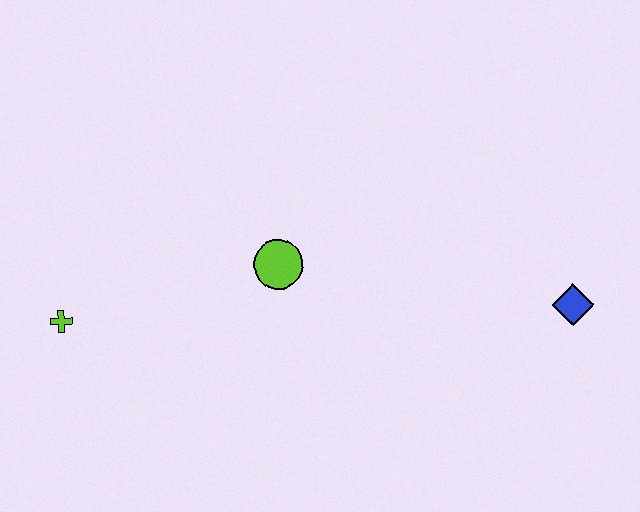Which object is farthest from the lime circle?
The blue diamond is farthest from the lime circle.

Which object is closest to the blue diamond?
The lime circle is closest to the blue diamond.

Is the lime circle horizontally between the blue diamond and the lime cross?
Yes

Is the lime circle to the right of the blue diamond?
No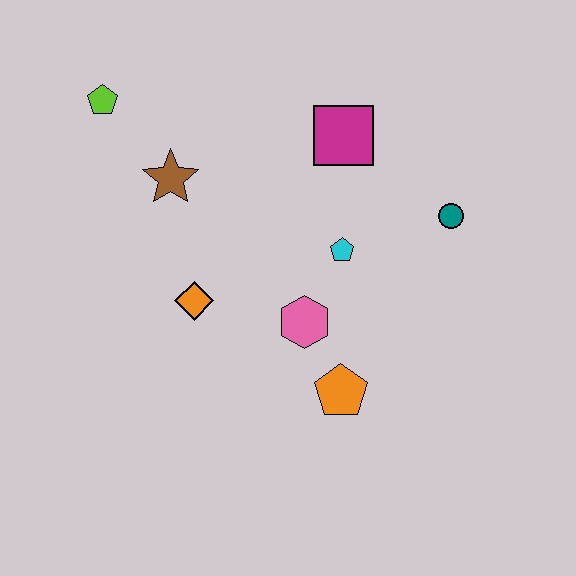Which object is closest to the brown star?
The lime pentagon is closest to the brown star.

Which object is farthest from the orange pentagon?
The lime pentagon is farthest from the orange pentagon.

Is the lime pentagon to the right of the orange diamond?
No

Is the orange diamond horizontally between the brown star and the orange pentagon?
Yes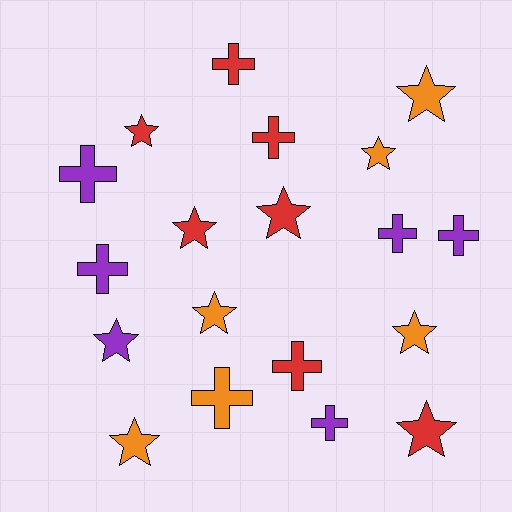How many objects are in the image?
There are 19 objects.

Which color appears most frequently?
Red, with 7 objects.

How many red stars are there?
There are 4 red stars.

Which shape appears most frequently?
Star, with 10 objects.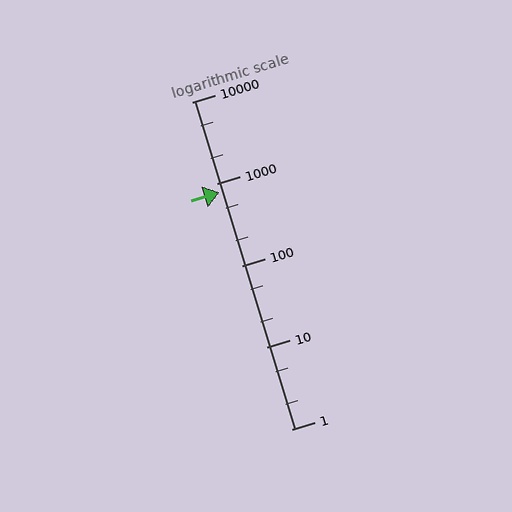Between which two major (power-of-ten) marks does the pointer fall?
The pointer is between 100 and 1000.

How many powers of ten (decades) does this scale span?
The scale spans 4 decades, from 1 to 10000.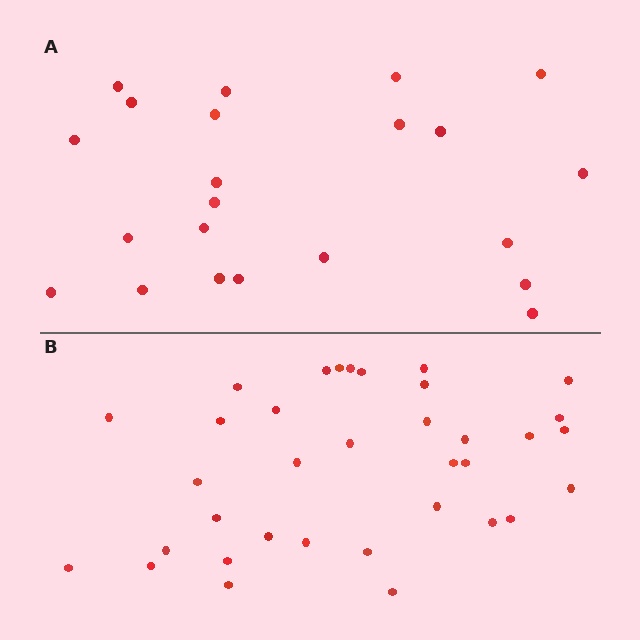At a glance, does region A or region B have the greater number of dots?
Region B (the bottom region) has more dots.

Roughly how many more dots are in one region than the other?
Region B has approximately 15 more dots than region A.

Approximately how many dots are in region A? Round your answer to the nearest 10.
About 20 dots. (The exact count is 22, which rounds to 20.)